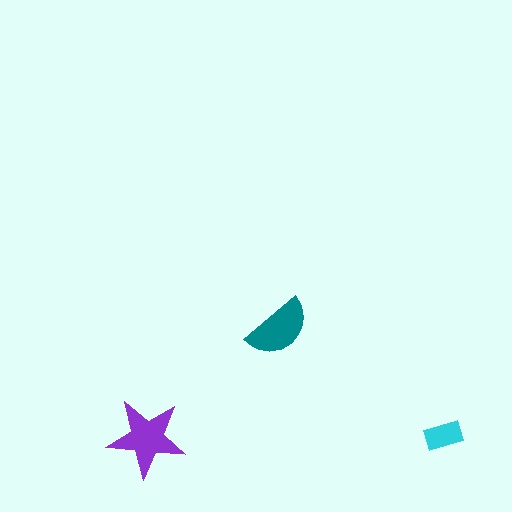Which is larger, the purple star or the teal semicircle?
The purple star.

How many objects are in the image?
There are 3 objects in the image.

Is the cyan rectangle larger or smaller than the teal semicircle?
Smaller.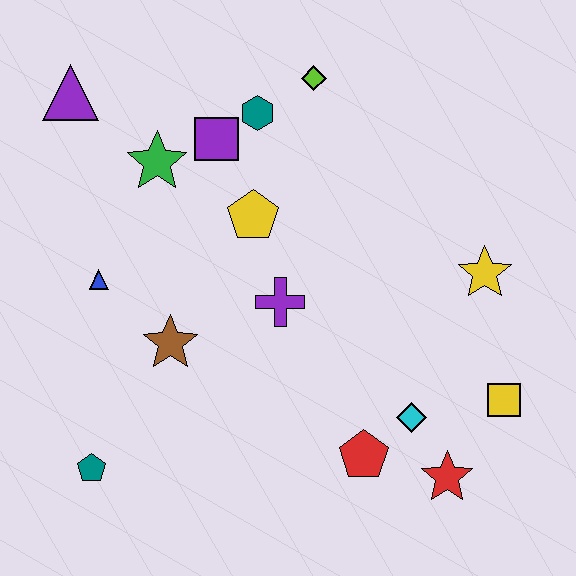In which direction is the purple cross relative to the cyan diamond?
The purple cross is to the left of the cyan diamond.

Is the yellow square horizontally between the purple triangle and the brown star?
No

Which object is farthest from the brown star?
The yellow square is farthest from the brown star.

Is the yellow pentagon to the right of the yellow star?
No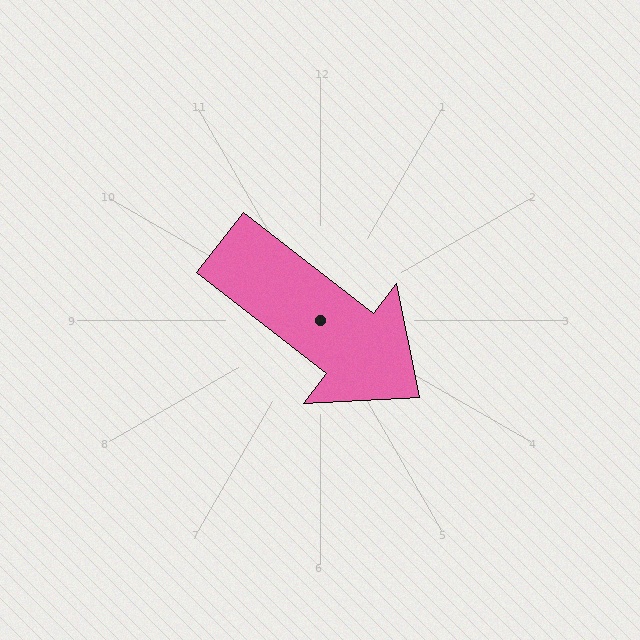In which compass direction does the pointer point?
Southeast.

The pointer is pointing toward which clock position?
Roughly 4 o'clock.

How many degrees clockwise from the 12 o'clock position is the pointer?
Approximately 128 degrees.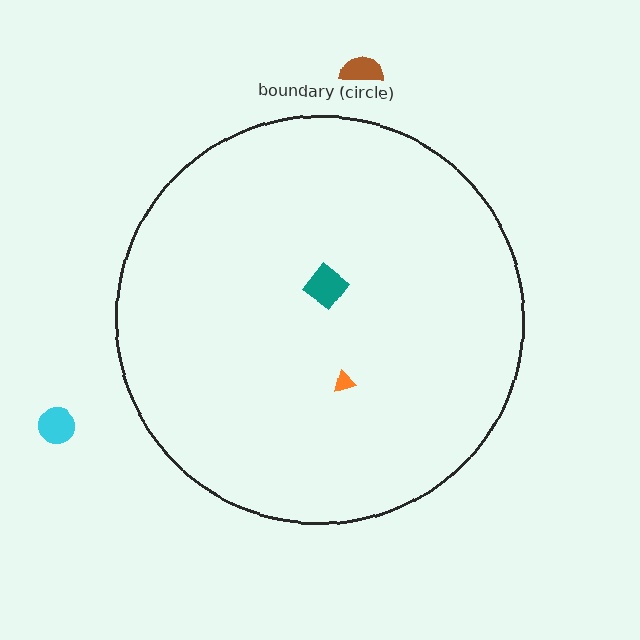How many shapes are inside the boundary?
2 inside, 2 outside.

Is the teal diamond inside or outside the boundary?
Inside.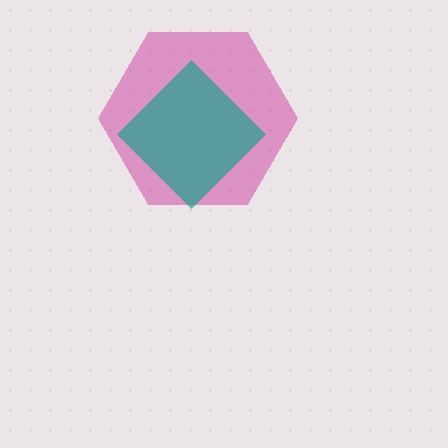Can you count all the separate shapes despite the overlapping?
Yes, there are 2 separate shapes.